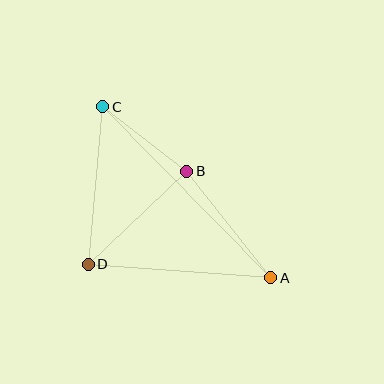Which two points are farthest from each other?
Points A and C are farthest from each other.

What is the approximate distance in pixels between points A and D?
The distance between A and D is approximately 183 pixels.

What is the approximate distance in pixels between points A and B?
The distance between A and B is approximately 136 pixels.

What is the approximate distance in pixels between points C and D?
The distance between C and D is approximately 159 pixels.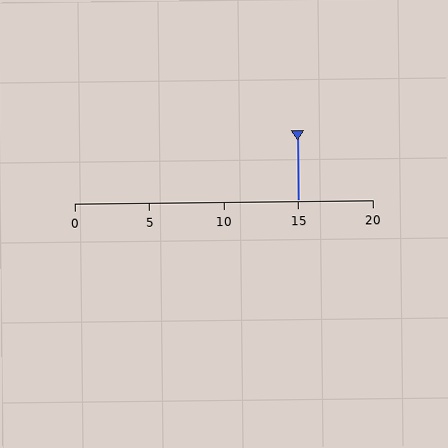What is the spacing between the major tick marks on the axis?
The major ticks are spaced 5 apart.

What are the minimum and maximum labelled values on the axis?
The axis runs from 0 to 20.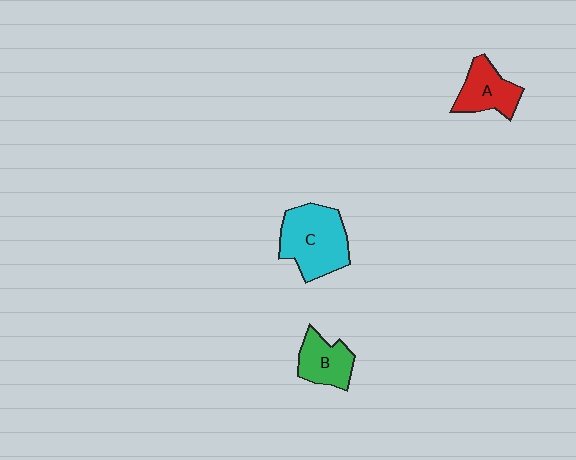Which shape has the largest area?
Shape C (cyan).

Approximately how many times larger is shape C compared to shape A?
Approximately 1.6 times.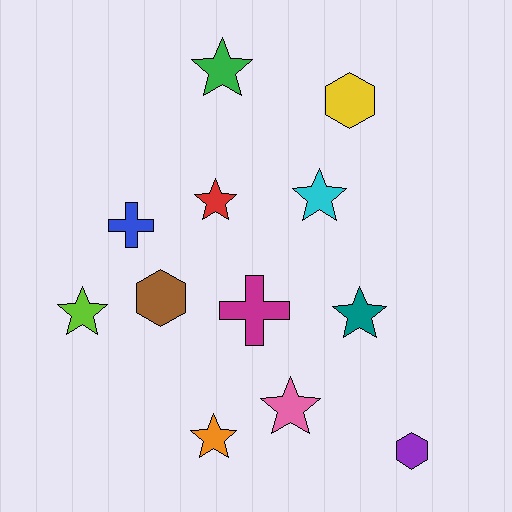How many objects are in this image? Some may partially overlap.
There are 12 objects.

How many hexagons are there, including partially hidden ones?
There are 3 hexagons.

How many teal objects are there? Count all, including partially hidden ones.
There is 1 teal object.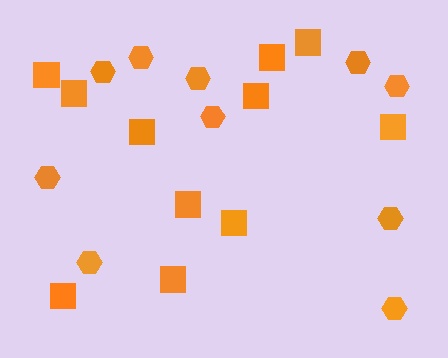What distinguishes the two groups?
There are 2 groups: one group of hexagons (10) and one group of squares (11).